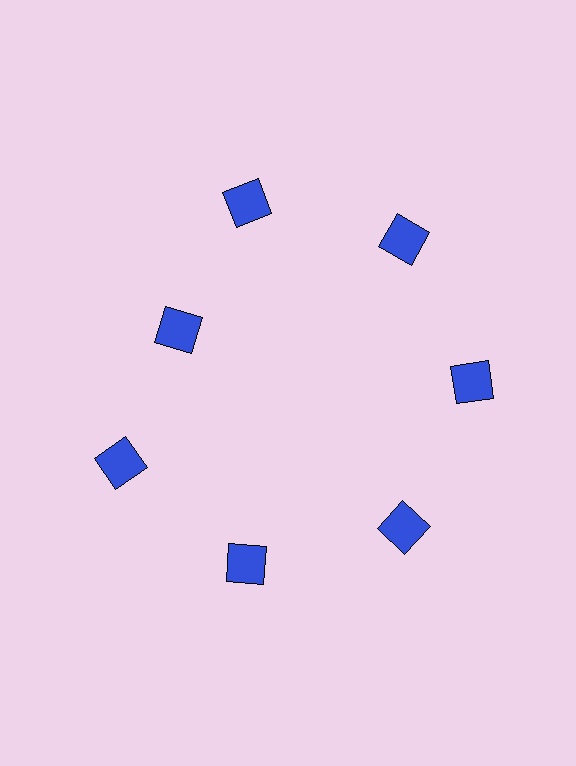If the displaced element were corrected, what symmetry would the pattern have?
It would have 7-fold rotational symmetry — the pattern would map onto itself every 51 degrees.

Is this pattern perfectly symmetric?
No. The 7 blue squares are arranged in a ring, but one element near the 10 o'clock position is pulled inward toward the center, breaking the 7-fold rotational symmetry.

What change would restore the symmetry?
The symmetry would be restored by moving it outward, back onto the ring so that all 7 squares sit at equal angles and equal distance from the center.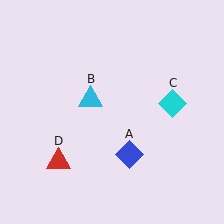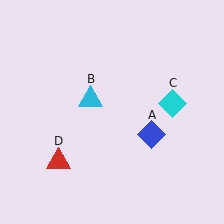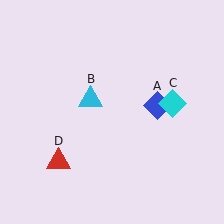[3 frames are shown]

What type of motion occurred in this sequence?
The blue diamond (object A) rotated counterclockwise around the center of the scene.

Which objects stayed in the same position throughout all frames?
Cyan triangle (object B) and cyan diamond (object C) and red triangle (object D) remained stationary.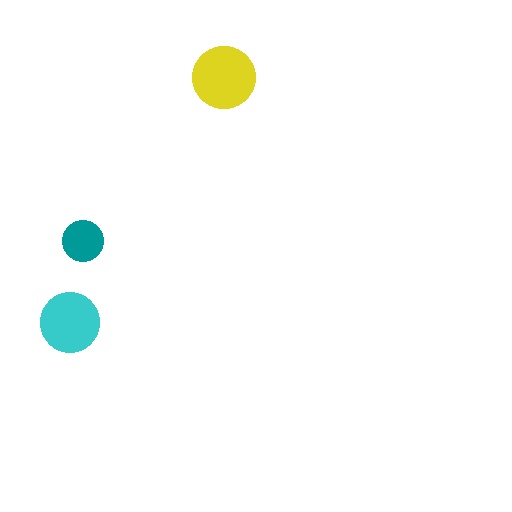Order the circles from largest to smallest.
the yellow one, the cyan one, the teal one.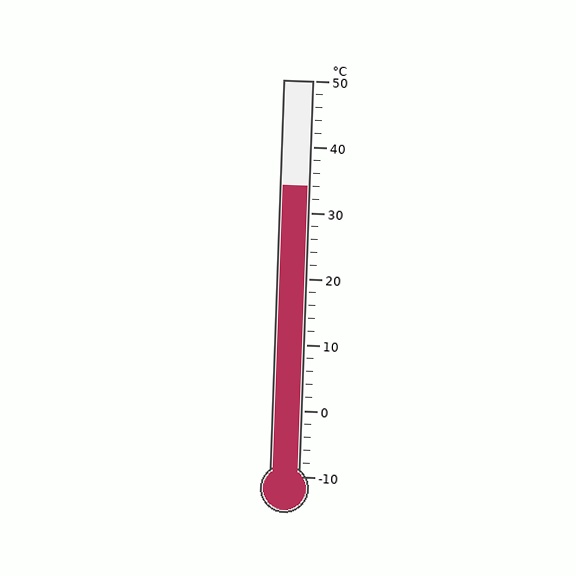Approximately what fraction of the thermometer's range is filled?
The thermometer is filled to approximately 75% of its range.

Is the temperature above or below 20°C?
The temperature is above 20°C.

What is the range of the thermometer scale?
The thermometer scale ranges from -10°C to 50°C.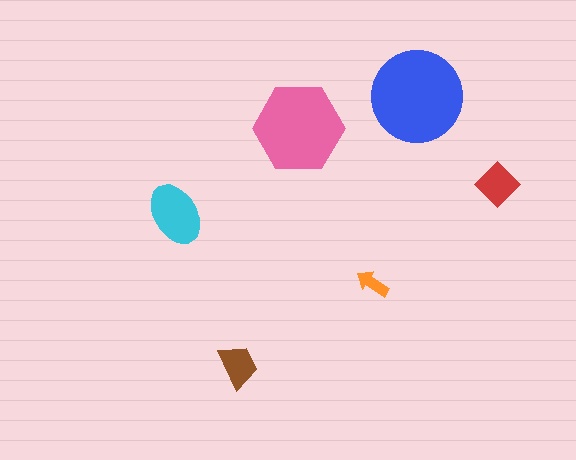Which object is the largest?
The blue circle.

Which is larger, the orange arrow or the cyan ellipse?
The cyan ellipse.